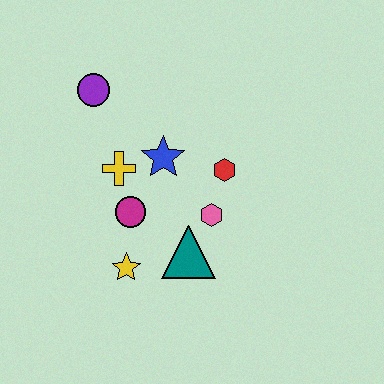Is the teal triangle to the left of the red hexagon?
Yes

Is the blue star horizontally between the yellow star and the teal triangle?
Yes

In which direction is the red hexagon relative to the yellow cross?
The red hexagon is to the right of the yellow cross.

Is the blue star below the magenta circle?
No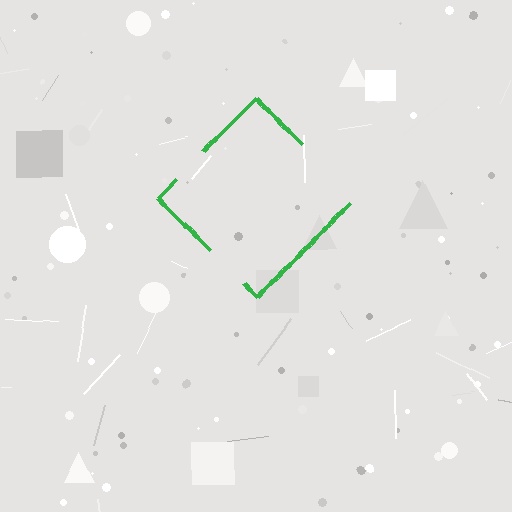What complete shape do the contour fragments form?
The contour fragments form a diamond.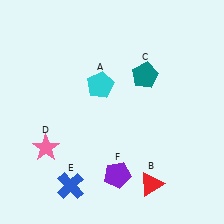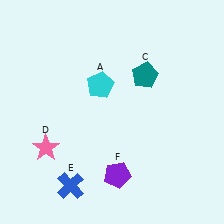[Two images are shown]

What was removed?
The red triangle (B) was removed in Image 2.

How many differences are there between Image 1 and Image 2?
There is 1 difference between the two images.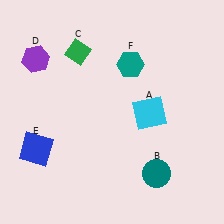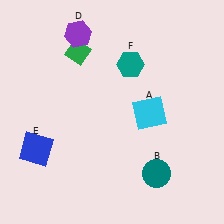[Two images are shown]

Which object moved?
The purple hexagon (D) moved right.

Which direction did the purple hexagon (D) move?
The purple hexagon (D) moved right.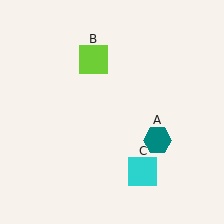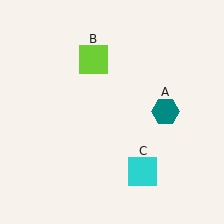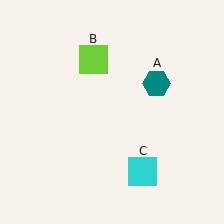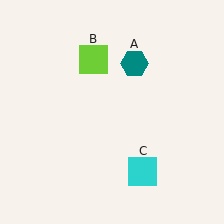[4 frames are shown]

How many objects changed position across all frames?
1 object changed position: teal hexagon (object A).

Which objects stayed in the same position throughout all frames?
Lime square (object B) and cyan square (object C) remained stationary.